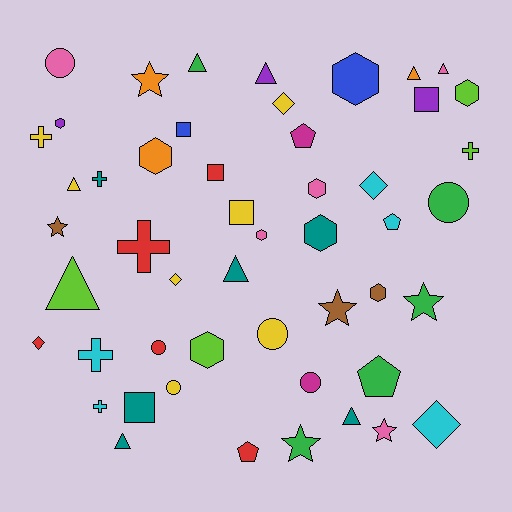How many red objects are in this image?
There are 5 red objects.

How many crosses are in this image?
There are 6 crosses.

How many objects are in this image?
There are 50 objects.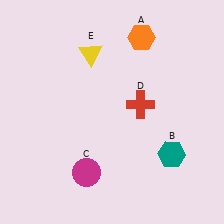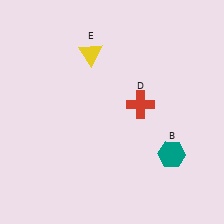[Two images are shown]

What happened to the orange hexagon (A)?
The orange hexagon (A) was removed in Image 2. It was in the top-right area of Image 1.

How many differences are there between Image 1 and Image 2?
There are 2 differences between the two images.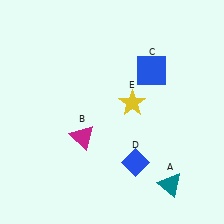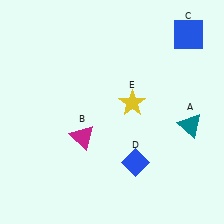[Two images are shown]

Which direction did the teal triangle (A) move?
The teal triangle (A) moved up.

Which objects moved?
The objects that moved are: the teal triangle (A), the blue square (C).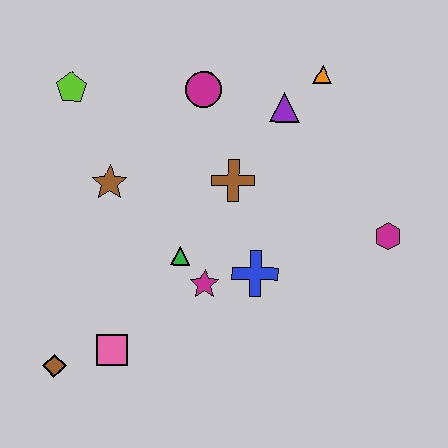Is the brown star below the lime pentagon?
Yes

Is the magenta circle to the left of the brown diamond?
No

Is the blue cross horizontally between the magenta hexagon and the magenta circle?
Yes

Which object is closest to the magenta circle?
The purple triangle is closest to the magenta circle.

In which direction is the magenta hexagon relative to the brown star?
The magenta hexagon is to the right of the brown star.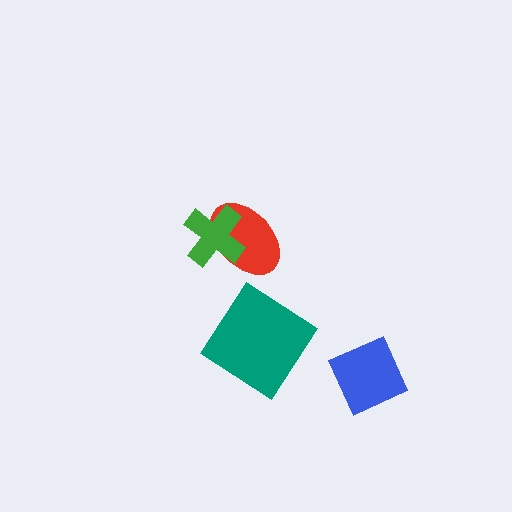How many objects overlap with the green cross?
1 object overlaps with the green cross.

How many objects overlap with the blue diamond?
0 objects overlap with the blue diamond.